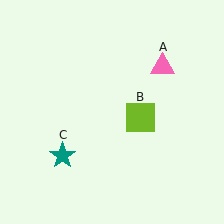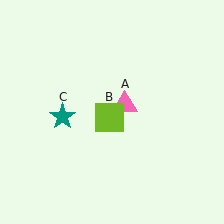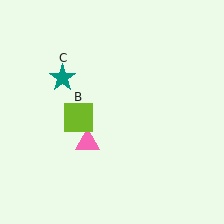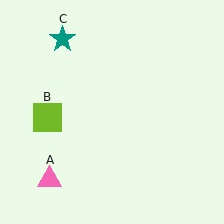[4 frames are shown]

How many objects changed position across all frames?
3 objects changed position: pink triangle (object A), lime square (object B), teal star (object C).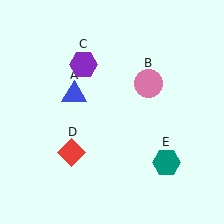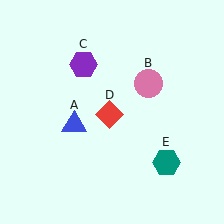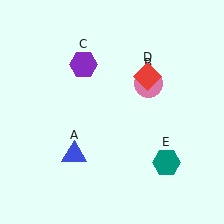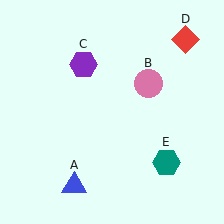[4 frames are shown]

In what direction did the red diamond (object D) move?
The red diamond (object D) moved up and to the right.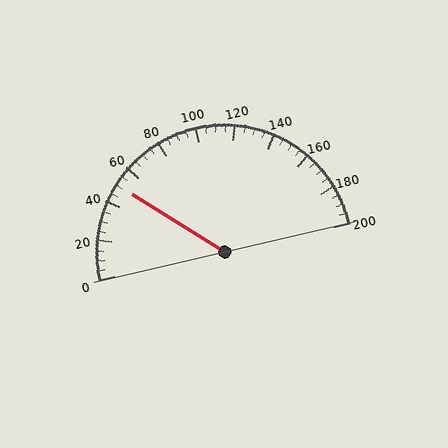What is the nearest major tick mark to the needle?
The nearest major tick mark is 40.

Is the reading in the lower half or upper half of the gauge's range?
The reading is in the lower half of the range (0 to 200).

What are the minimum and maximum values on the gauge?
The gauge ranges from 0 to 200.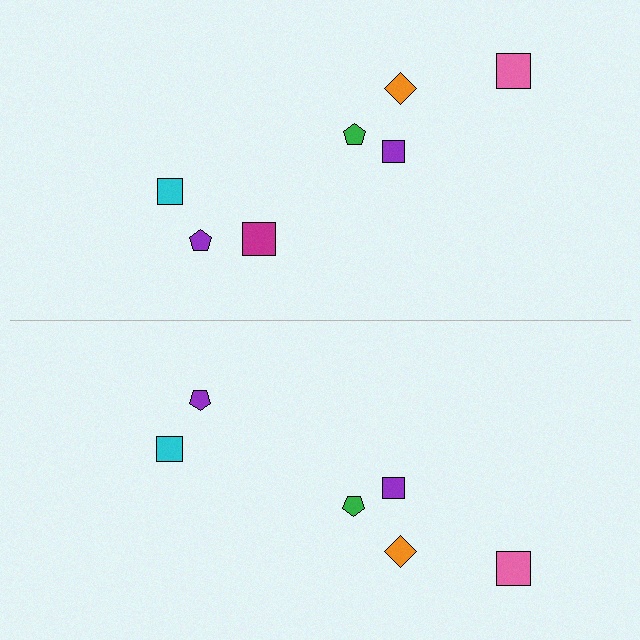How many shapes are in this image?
There are 13 shapes in this image.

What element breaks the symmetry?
A magenta square is missing from the bottom side.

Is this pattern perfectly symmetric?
No, the pattern is not perfectly symmetric. A magenta square is missing from the bottom side.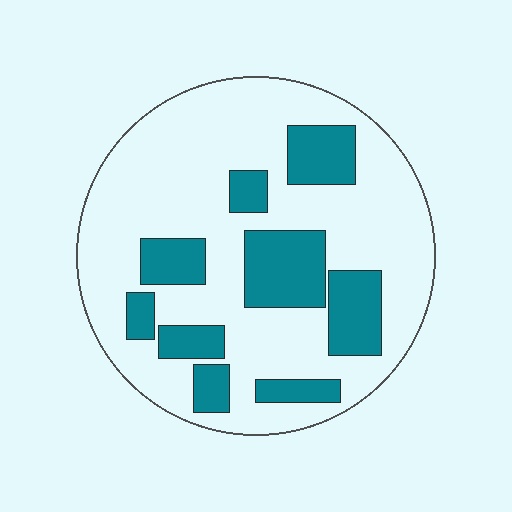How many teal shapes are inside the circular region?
9.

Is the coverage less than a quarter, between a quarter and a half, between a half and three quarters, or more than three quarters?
Between a quarter and a half.